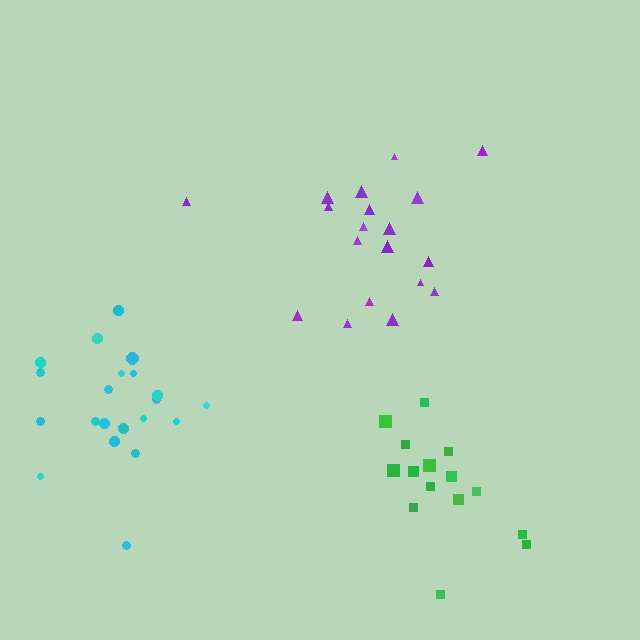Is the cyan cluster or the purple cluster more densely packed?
Purple.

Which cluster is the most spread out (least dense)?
Cyan.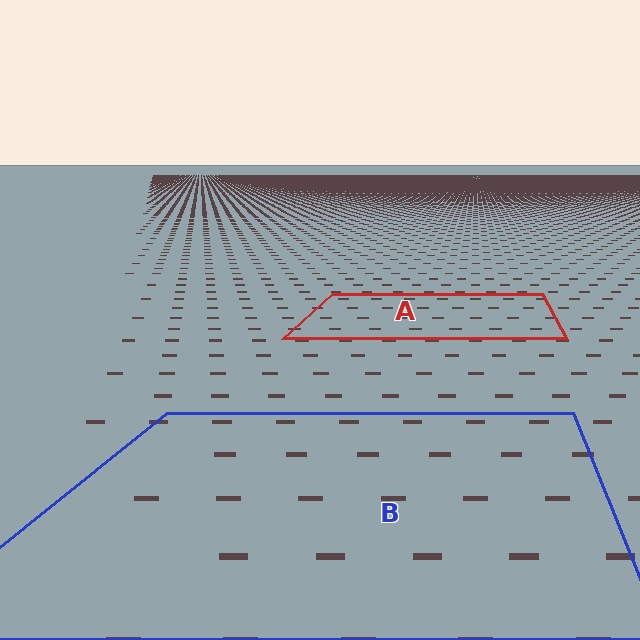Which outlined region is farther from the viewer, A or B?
Region A is farther from the viewer — the texture elements inside it appear smaller and more densely packed.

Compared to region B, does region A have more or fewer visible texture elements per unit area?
Region A has more texture elements per unit area — they are packed more densely because it is farther away.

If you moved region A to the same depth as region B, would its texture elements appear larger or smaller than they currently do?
They would appear larger. At a closer depth, the same texture elements are projected at a bigger on-screen size.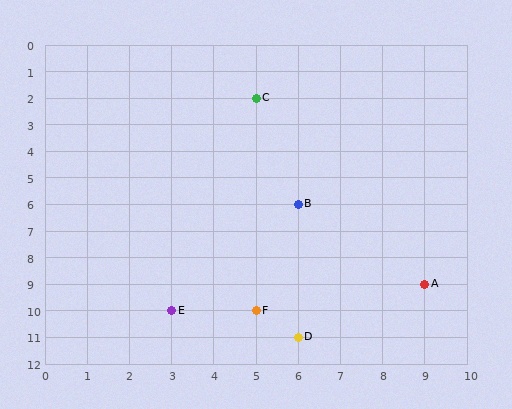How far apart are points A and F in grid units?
Points A and F are 4 columns and 1 row apart (about 4.1 grid units diagonally).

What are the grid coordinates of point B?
Point B is at grid coordinates (6, 6).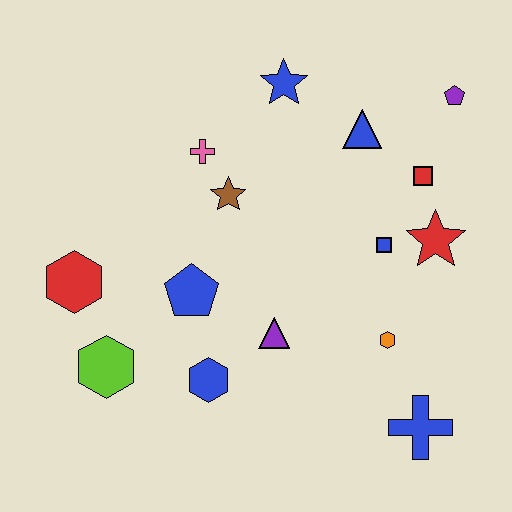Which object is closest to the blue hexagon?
The purple triangle is closest to the blue hexagon.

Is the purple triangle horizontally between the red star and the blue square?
No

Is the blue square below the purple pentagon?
Yes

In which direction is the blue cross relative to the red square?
The blue cross is below the red square.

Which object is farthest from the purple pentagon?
The lime hexagon is farthest from the purple pentagon.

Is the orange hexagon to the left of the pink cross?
No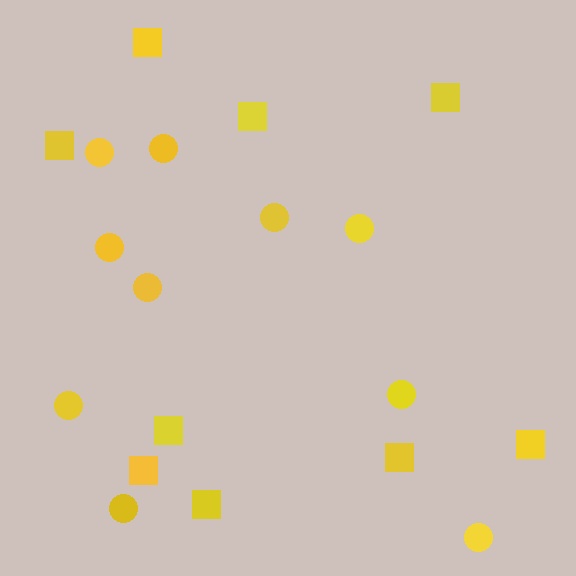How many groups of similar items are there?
There are 2 groups: one group of squares (9) and one group of circles (10).